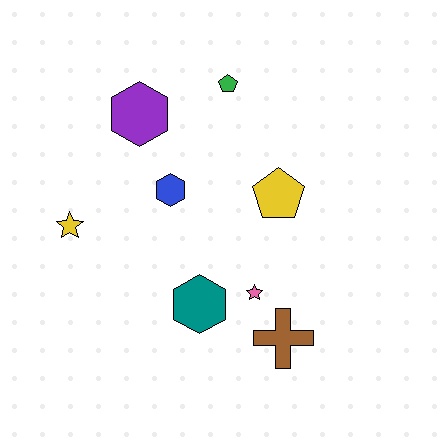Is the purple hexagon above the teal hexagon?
Yes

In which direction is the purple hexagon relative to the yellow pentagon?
The purple hexagon is to the left of the yellow pentagon.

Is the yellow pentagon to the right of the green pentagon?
Yes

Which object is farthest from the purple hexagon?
The brown cross is farthest from the purple hexagon.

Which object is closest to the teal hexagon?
The pink star is closest to the teal hexagon.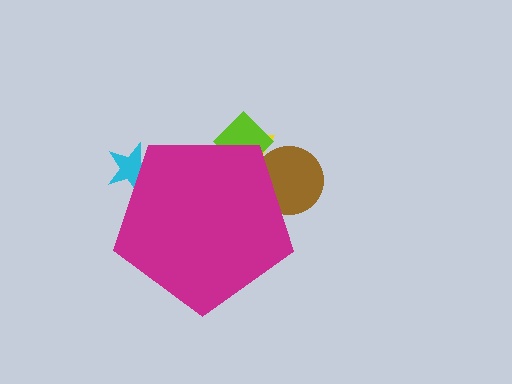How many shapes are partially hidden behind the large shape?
4 shapes are partially hidden.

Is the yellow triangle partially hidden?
Yes, the yellow triangle is partially hidden behind the magenta pentagon.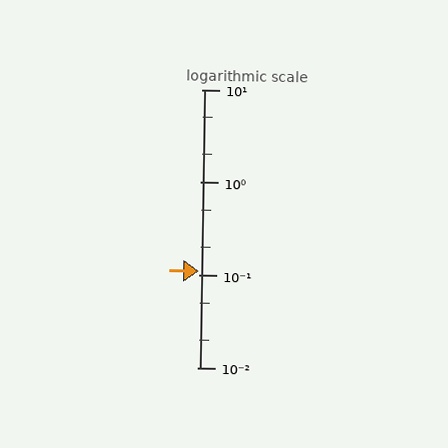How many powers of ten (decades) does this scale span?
The scale spans 3 decades, from 0.01 to 10.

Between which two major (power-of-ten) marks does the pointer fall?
The pointer is between 0.1 and 1.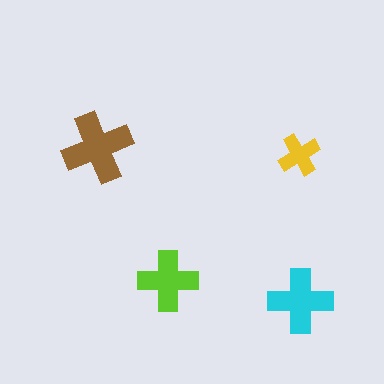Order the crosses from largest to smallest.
the brown one, the cyan one, the lime one, the yellow one.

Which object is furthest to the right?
The cyan cross is rightmost.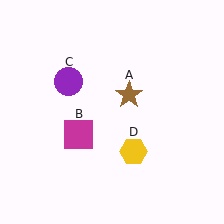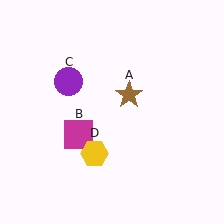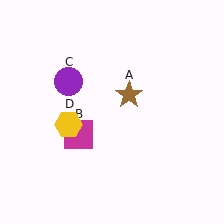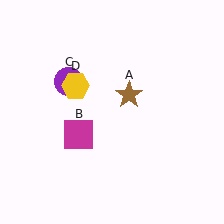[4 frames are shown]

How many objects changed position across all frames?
1 object changed position: yellow hexagon (object D).